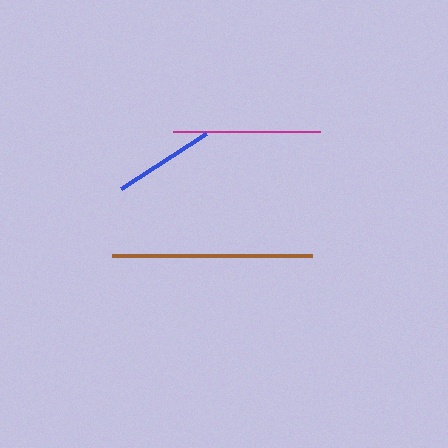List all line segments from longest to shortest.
From longest to shortest: brown, magenta, blue.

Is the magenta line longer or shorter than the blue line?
The magenta line is longer than the blue line.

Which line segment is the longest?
The brown line is the longest at approximately 199 pixels.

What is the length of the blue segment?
The blue segment is approximately 101 pixels long.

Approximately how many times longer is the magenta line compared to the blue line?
The magenta line is approximately 1.5 times the length of the blue line.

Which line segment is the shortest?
The blue line is the shortest at approximately 101 pixels.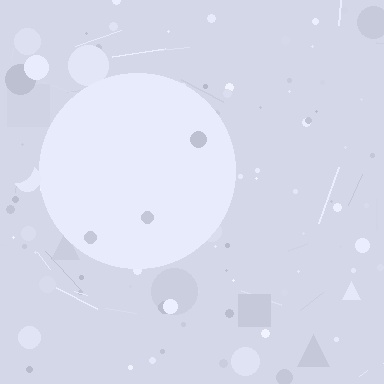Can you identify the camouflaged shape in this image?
The camouflaged shape is a circle.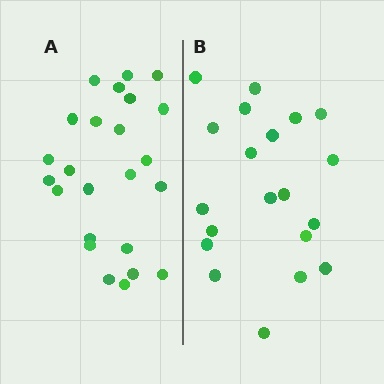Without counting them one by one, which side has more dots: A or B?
Region A (the left region) has more dots.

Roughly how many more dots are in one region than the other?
Region A has about 4 more dots than region B.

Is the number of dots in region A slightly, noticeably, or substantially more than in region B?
Region A has only slightly more — the two regions are fairly close. The ratio is roughly 1.2 to 1.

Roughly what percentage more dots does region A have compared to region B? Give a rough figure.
About 20% more.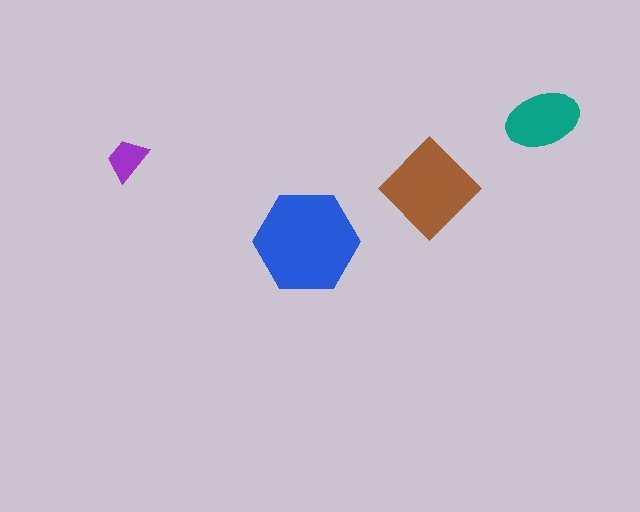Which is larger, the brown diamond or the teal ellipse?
The brown diamond.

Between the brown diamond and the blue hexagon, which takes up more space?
The blue hexagon.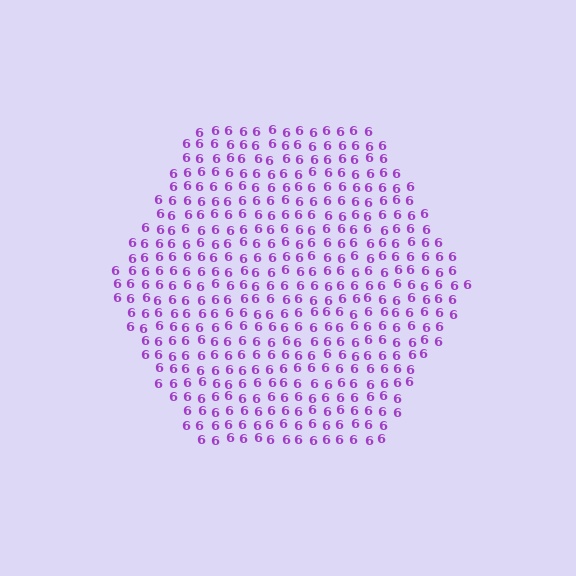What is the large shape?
The large shape is a hexagon.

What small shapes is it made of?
It is made of small digit 6's.